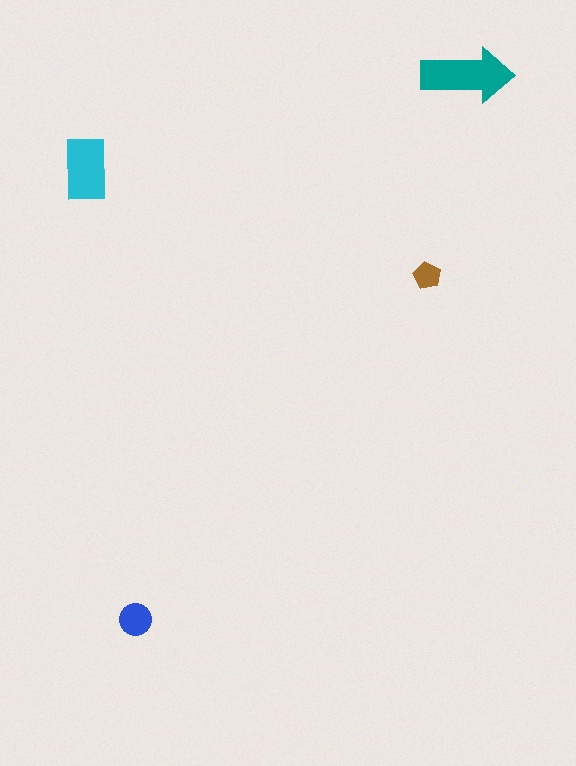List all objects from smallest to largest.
The brown pentagon, the blue circle, the cyan rectangle, the teal arrow.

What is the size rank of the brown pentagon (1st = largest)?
4th.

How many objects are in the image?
There are 4 objects in the image.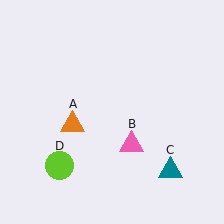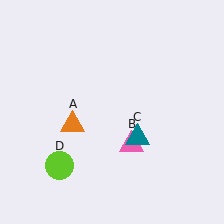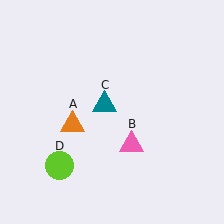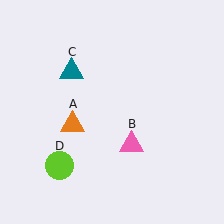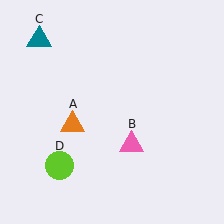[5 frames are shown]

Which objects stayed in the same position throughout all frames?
Orange triangle (object A) and pink triangle (object B) and lime circle (object D) remained stationary.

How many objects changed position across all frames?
1 object changed position: teal triangle (object C).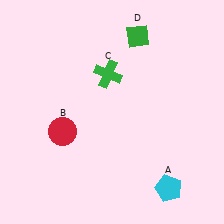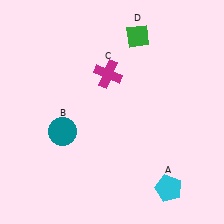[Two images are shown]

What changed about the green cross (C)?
In Image 1, C is green. In Image 2, it changed to magenta.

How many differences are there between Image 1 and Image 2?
There are 2 differences between the two images.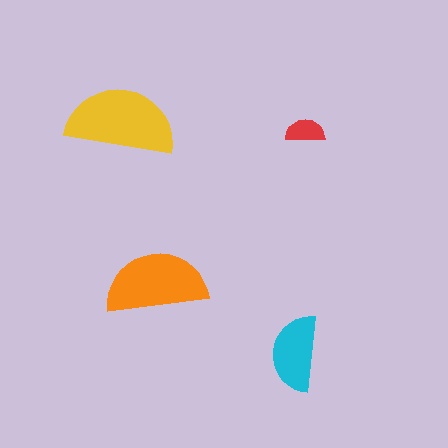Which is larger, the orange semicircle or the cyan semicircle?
The orange one.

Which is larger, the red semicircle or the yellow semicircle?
The yellow one.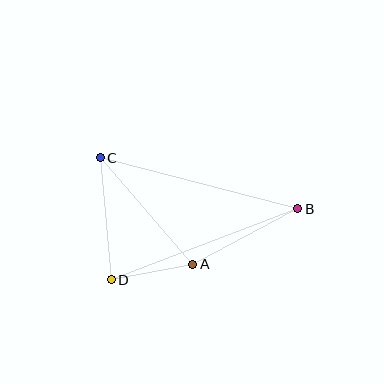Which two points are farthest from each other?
Points B and C are farthest from each other.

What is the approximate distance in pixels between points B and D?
The distance between B and D is approximately 200 pixels.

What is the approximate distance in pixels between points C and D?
The distance between C and D is approximately 123 pixels.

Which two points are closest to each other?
Points A and D are closest to each other.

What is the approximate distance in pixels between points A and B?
The distance between A and B is approximately 119 pixels.